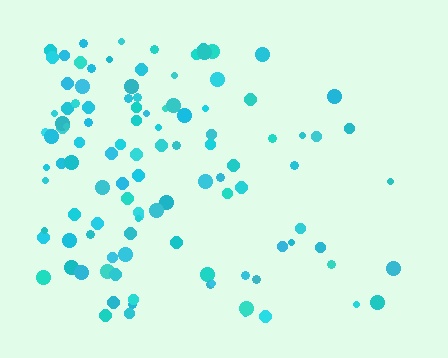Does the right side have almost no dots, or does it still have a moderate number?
Still a moderate number, just noticeably fewer than the left.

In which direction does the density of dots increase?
From right to left, with the left side densest.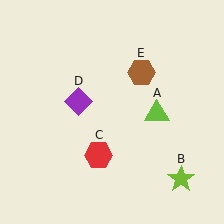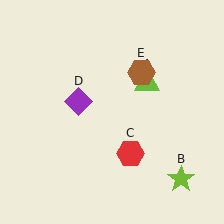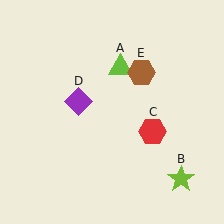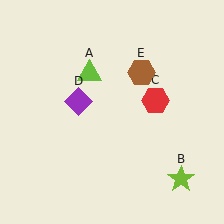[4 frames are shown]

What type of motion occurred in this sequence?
The lime triangle (object A), red hexagon (object C) rotated counterclockwise around the center of the scene.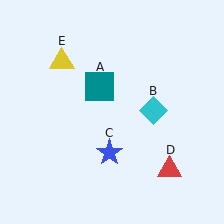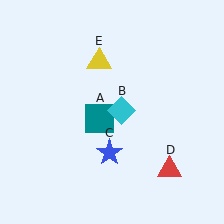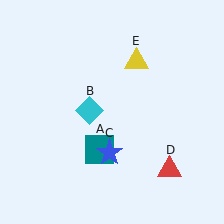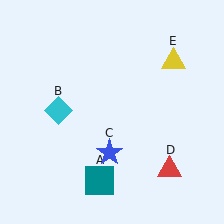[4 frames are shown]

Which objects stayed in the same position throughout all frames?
Blue star (object C) and red triangle (object D) remained stationary.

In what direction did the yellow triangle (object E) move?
The yellow triangle (object E) moved right.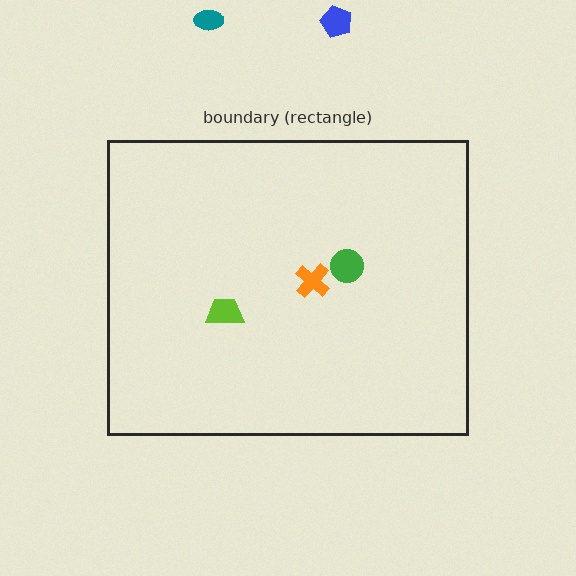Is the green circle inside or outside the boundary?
Inside.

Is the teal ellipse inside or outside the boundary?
Outside.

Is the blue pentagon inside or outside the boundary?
Outside.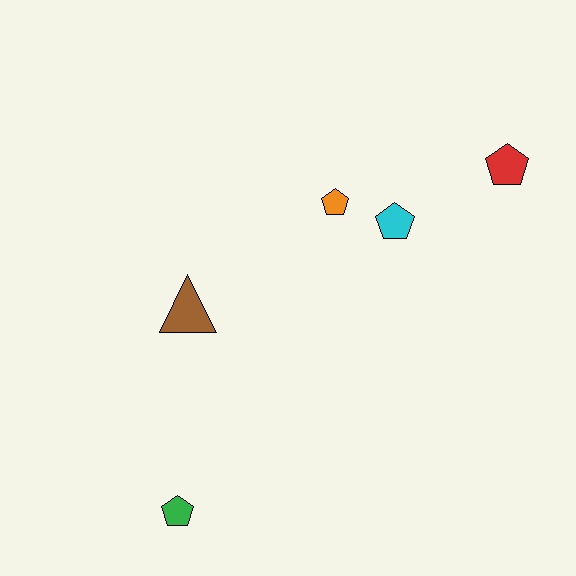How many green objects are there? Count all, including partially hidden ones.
There is 1 green object.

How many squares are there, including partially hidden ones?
There are no squares.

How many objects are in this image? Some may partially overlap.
There are 5 objects.